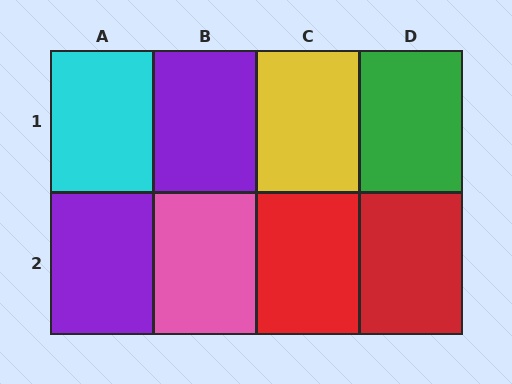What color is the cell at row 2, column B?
Pink.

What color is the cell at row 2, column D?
Red.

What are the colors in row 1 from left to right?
Cyan, purple, yellow, green.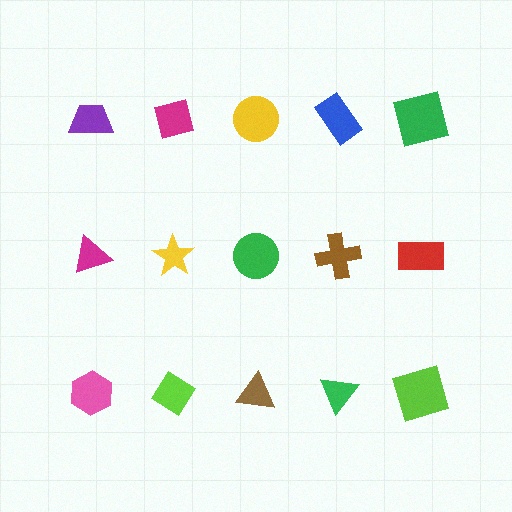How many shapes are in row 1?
5 shapes.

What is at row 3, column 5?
A lime square.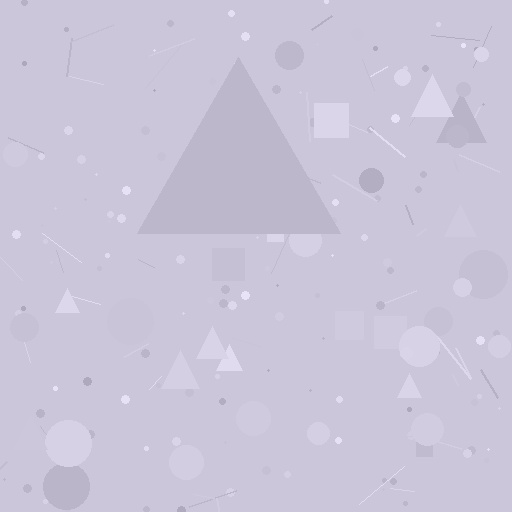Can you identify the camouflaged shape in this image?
The camouflaged shape is a triangle.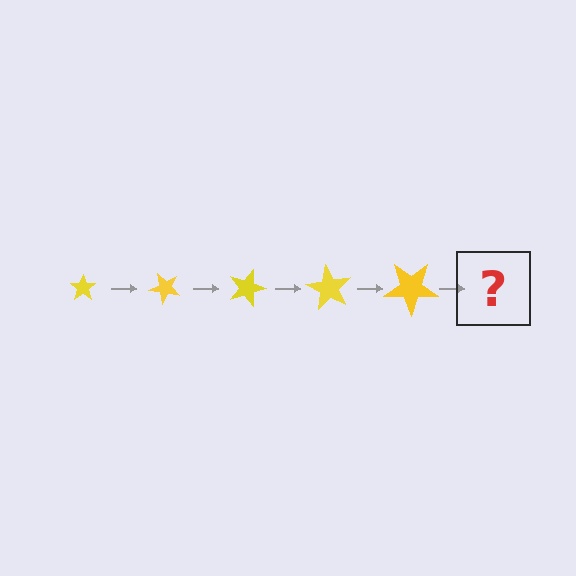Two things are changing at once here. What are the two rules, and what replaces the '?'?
The two rules are that the star grows larger each step and it rotates 45 degrees each step. The '?' should be a star, larger than the previous one and rotated 225 degrees from the start.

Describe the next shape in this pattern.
It should be a star, larger than the previous one and rotated 225 degrees from the start.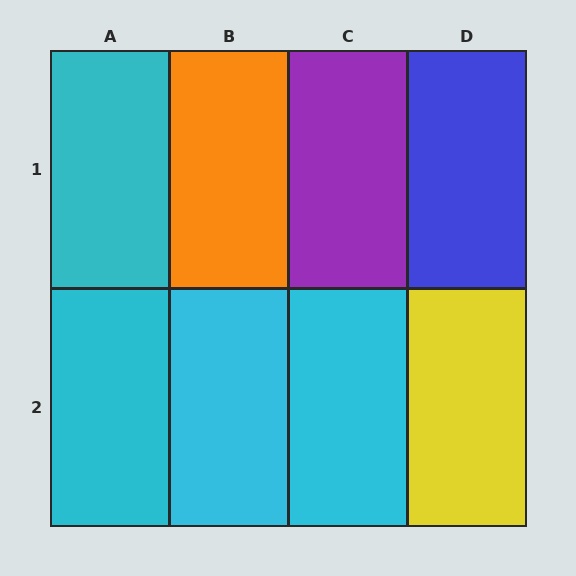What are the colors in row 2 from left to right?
Cyan, cyan, cyan, yellow.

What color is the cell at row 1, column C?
Purple.